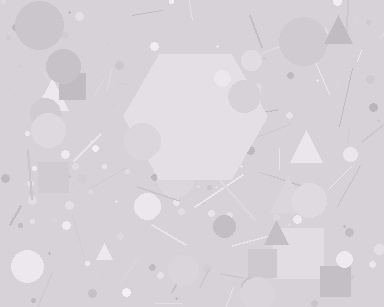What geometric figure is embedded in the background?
A hexagon is embedded in the background.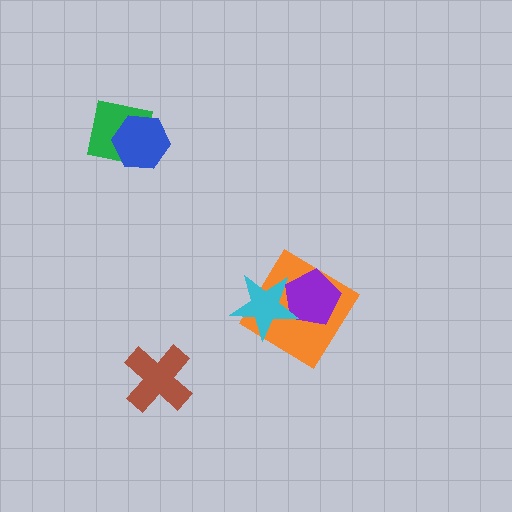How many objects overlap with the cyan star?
2 objects overlap with the cyan star.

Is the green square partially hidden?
Yes, it is partially covered by another shape.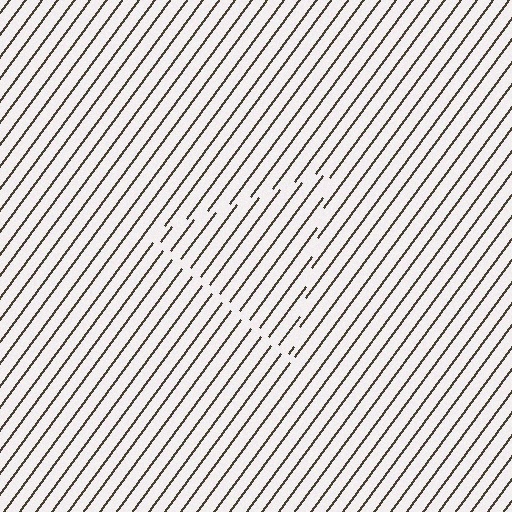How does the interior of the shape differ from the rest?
The interior of the shape contains the same grating, shifted by half a period — the contour is defined by the phase discontinuity where line-ends from the inner and outer gratings abut.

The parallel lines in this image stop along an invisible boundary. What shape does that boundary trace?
An illusory triangle. The interior of the shape contains the same grating, shifted by half a period — the contour is defined by the phase discontinuity where line-ends from the inner and outer gratings abut.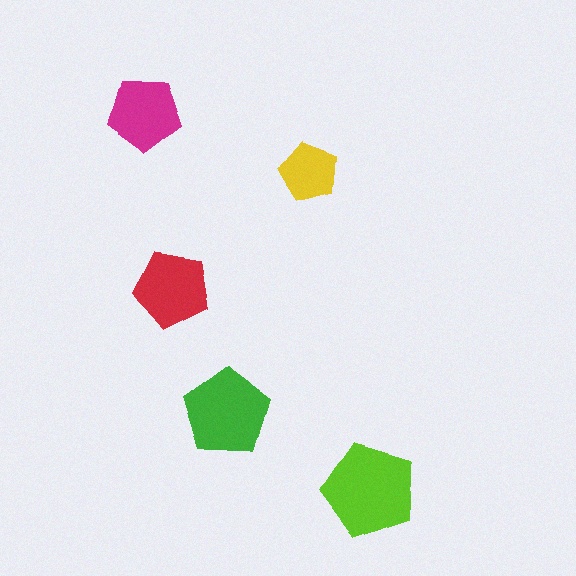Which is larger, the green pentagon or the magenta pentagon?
The green one.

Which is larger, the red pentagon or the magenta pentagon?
The red one.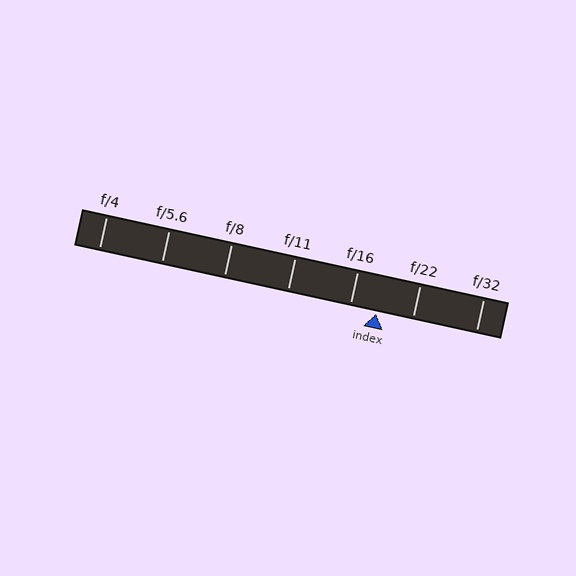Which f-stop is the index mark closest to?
The index mark is closest to f/16.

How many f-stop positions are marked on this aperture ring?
There are 7 f-stop positions marked.